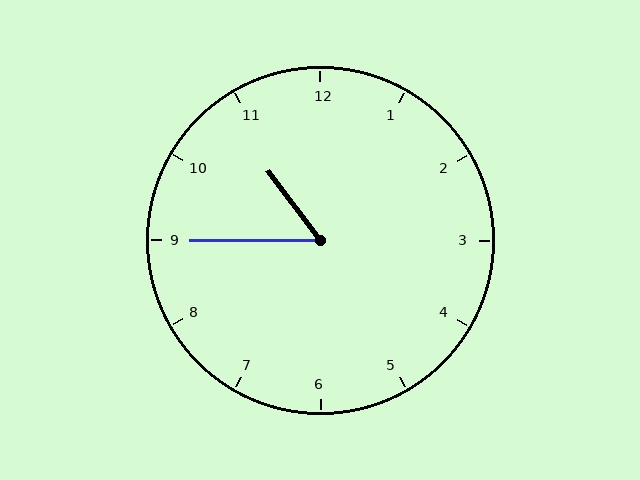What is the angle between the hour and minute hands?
Approximately 52 degrees.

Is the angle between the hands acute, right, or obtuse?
It is acute.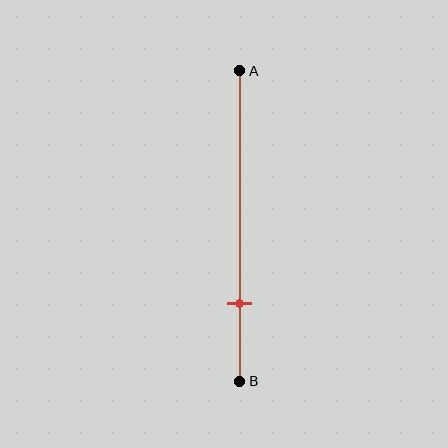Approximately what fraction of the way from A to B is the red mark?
The red mark is approximately 75% of the way from A to B.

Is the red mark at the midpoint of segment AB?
No, the mark is at about 75% from A, not at the 50% midpoint.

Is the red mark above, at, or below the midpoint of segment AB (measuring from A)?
The red mark is below the midpoint of segment AB.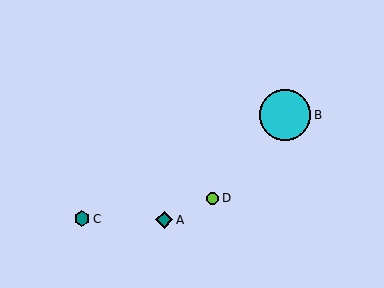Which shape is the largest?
The cyan circle (labeled B) is the largest.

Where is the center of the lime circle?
The center of the lime circle is at (213, 198).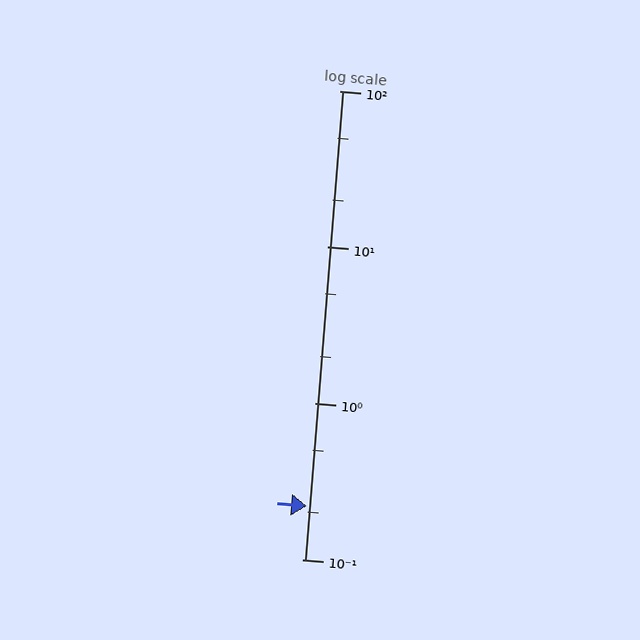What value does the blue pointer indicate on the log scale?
The pointer indicates approximately 0.22.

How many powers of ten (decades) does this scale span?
The scale spans 3 decades, from 0.1 to 100.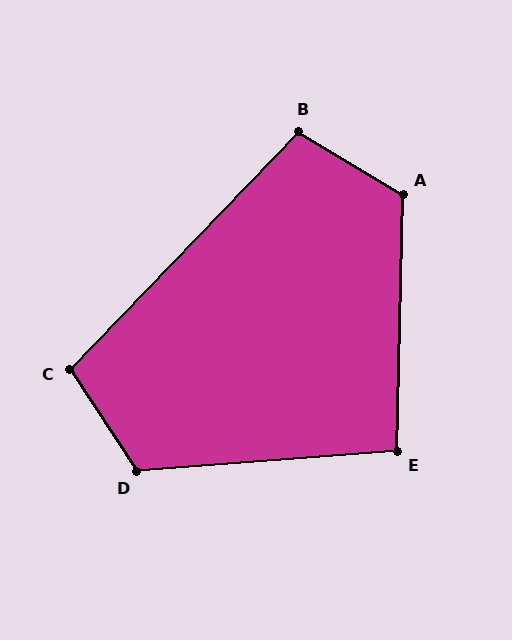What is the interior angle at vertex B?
Approximately 103 degrees (obtuse).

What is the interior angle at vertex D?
Approximately 119 degrees (obtuse).